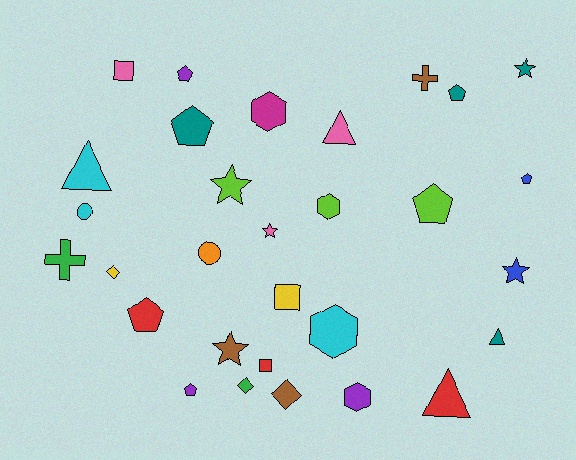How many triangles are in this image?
There are 4 triangles.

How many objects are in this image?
There are 30 objects.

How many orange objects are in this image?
There is 1 orange object.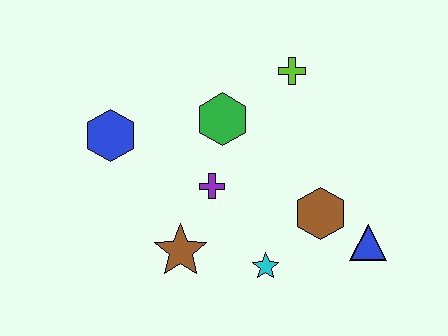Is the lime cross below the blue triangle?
No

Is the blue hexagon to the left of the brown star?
Yes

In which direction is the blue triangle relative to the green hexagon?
The blue triangle is to the right of the green hexagon.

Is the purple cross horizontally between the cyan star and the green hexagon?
No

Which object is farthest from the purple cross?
The blue triangle is farthest from the purple cross.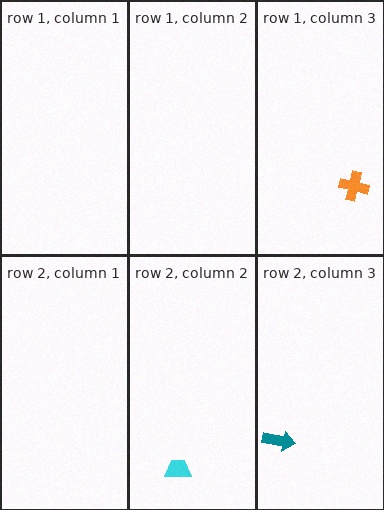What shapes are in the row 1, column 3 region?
The orange cross.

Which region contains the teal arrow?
The row 2, column 3 region.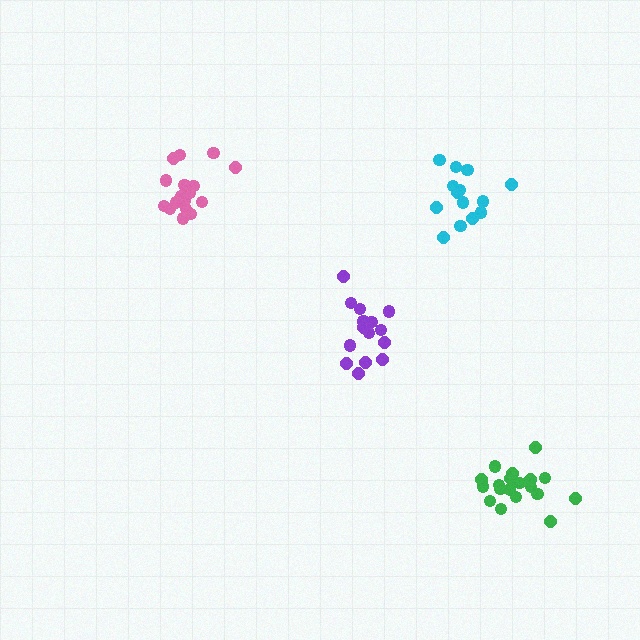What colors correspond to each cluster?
The clusters are colored: pink, cyan, green, purple.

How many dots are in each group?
Group 1: 18 dots, Group 2: 14 dots, Group 3: 19 dots, Group 4: 16 dots (67 total).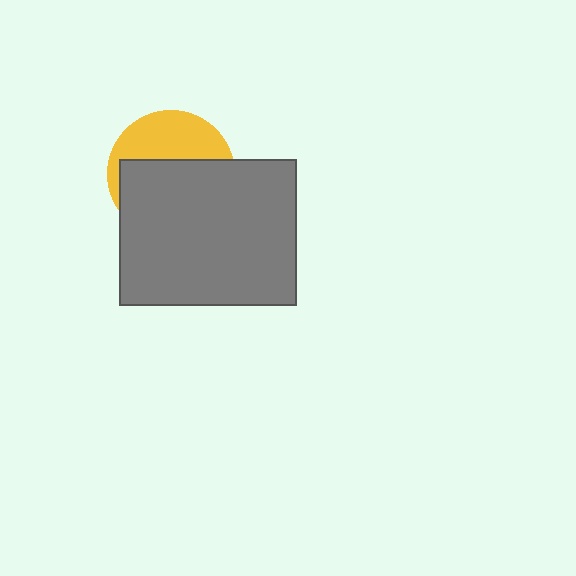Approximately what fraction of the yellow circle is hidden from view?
Roughly 60% of the yellow circle is hidden behind the gray rectangle.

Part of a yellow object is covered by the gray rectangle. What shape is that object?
It is a circle.